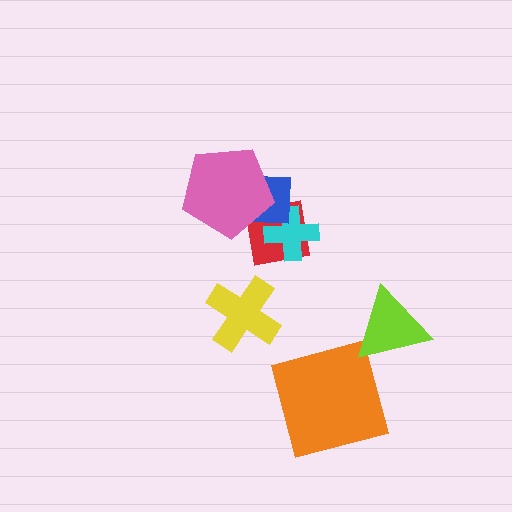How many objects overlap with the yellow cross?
0 objects overlap with the yellow cross.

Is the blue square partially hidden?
Yes, it is partially covered by another shape.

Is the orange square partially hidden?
No, no other shape covers it.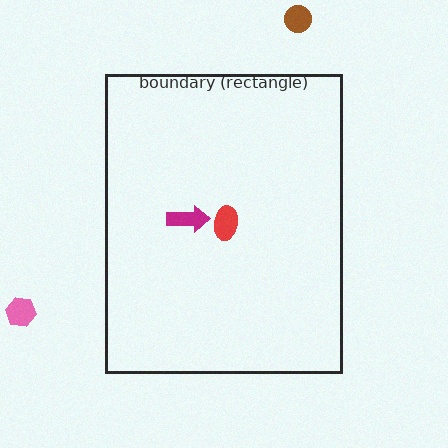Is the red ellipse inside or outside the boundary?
Inside.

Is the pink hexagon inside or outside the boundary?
Outside.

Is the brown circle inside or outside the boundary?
Outside.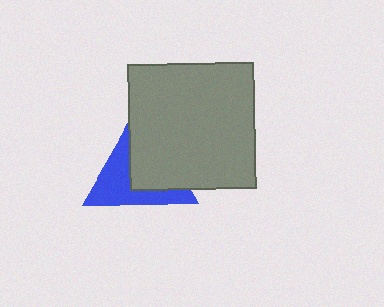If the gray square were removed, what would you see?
You would see the complete blue triangle.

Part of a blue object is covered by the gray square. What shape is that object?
It is a triangle.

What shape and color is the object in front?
The object in front is a gray square.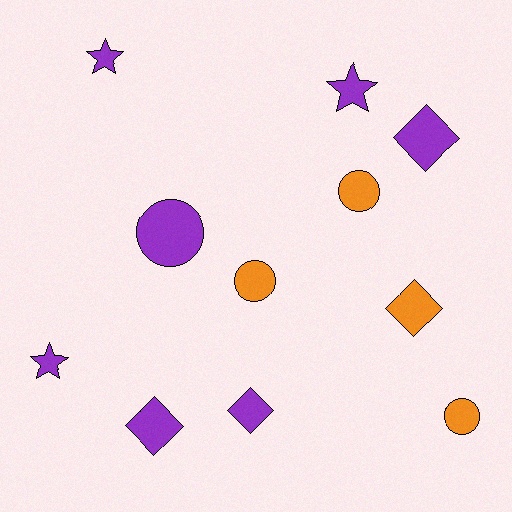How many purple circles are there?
There is 1 purple circle.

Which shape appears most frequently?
Diamond, with 4 objects.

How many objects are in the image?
There are 11 objects.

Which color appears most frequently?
Purple, with 7 objects.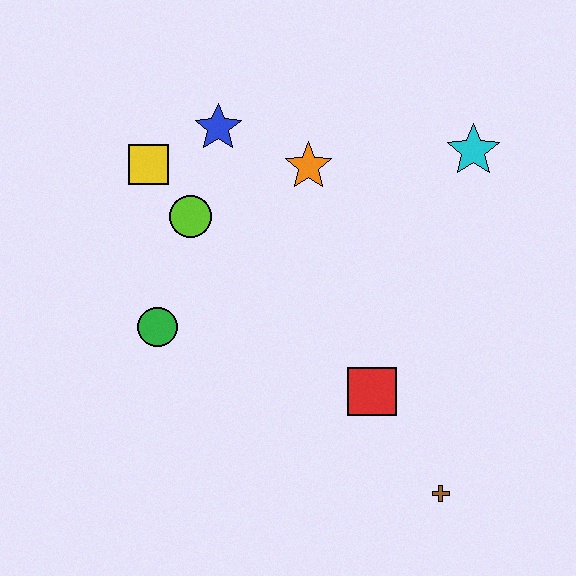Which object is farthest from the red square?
The yellow square is farthest from the red square.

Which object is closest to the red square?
The brown cross is closest to the red square.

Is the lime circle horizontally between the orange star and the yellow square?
Yes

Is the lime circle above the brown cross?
Yes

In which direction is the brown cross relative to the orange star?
The brown cross is below the orange star.